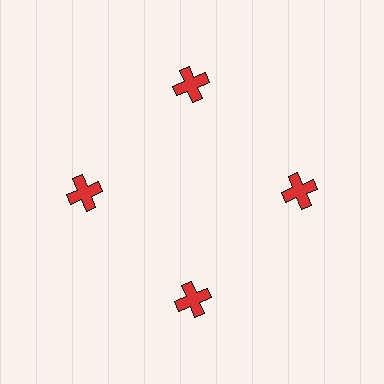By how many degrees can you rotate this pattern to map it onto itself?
The pattern maps onto itself every 90 degrees of rotation.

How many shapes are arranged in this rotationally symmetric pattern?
There are 4 shapes, arranged in 4 groups of 1.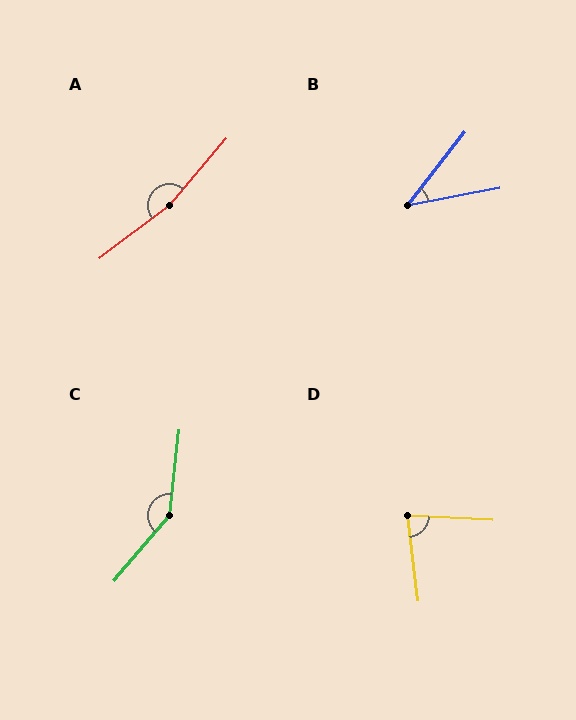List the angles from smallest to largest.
B (41°), D (80°), C (146°), A (167°).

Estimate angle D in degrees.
Approximately 80 degrees.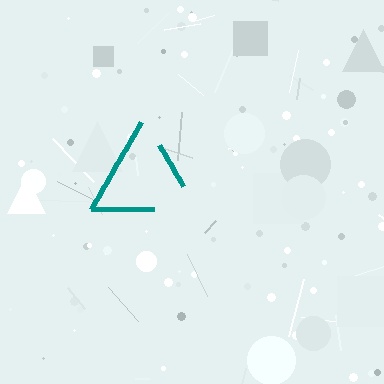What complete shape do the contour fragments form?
The contour fragments form a triangle.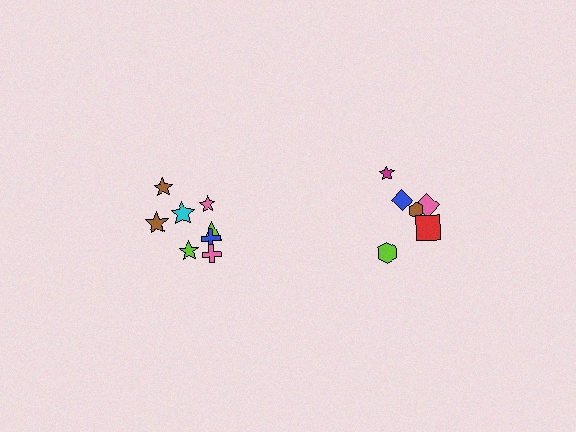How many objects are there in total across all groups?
There are 14 objects.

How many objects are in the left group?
There are 8 objects.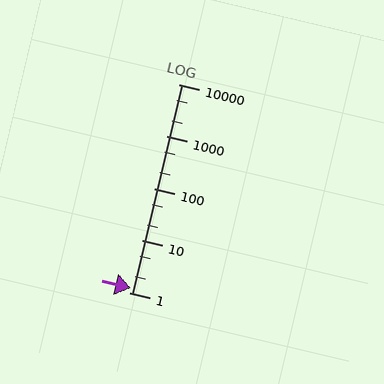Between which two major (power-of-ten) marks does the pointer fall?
The pointer is between 1 and 10.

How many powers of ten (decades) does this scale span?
The scale spans 4 decades, from 1 to 10000.